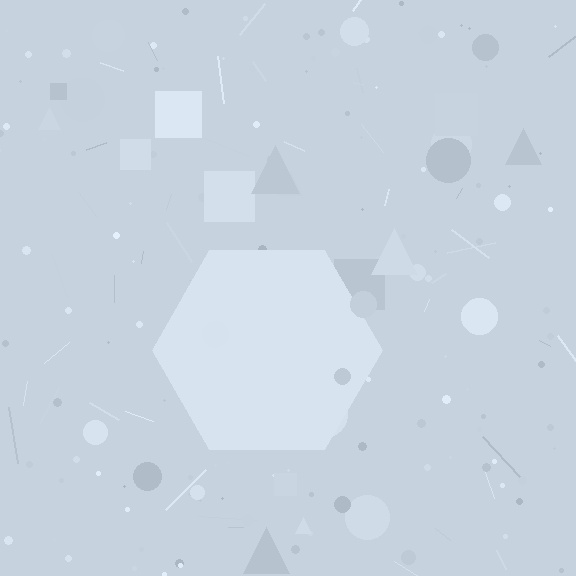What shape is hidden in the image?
A hexagon is hidden in the image.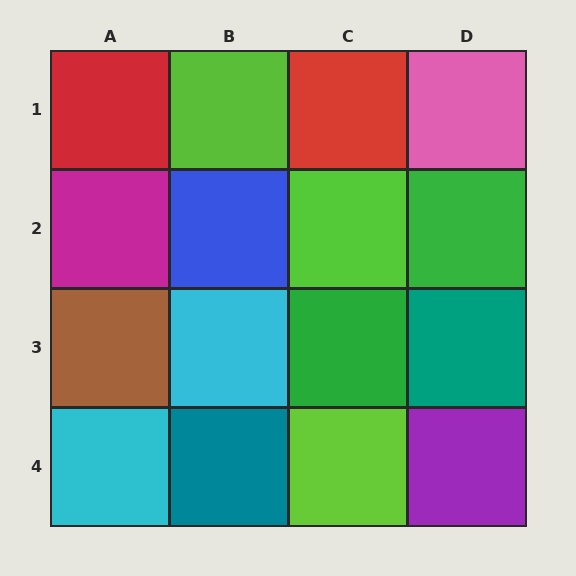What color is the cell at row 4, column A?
Cyan.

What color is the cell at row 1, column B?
Lime.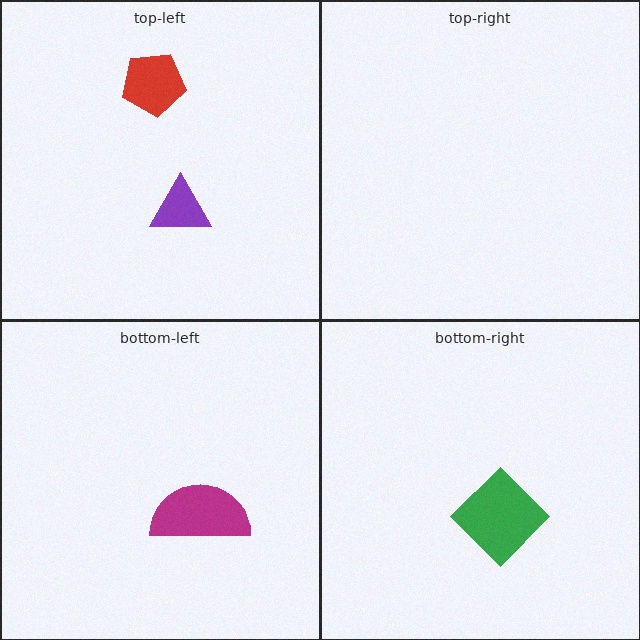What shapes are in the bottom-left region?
The magenta semicircle.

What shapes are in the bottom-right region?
The green diamond.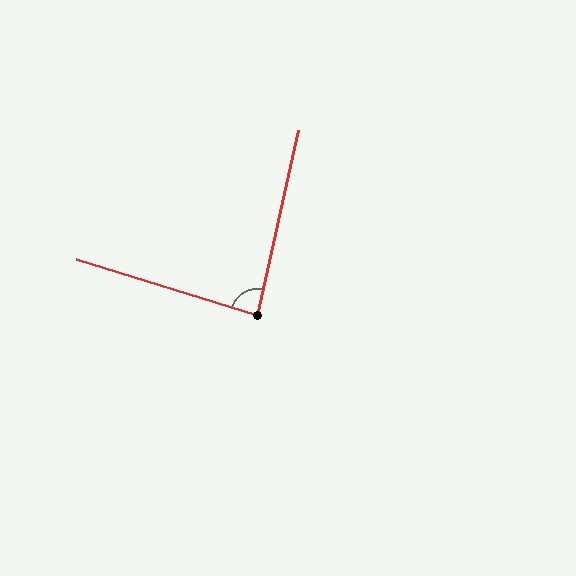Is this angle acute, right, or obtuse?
It is approximately a right angle.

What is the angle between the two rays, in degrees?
Approximately 86 degrees.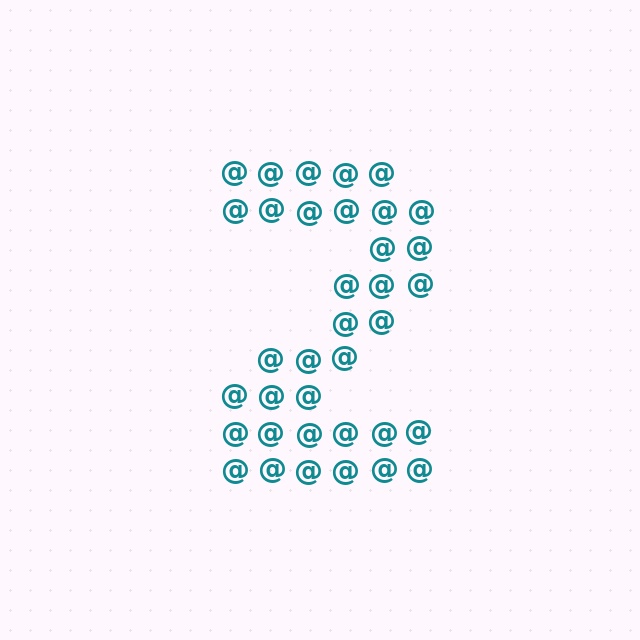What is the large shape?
The large shape is the digit 2.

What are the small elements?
The small elements are at signs.